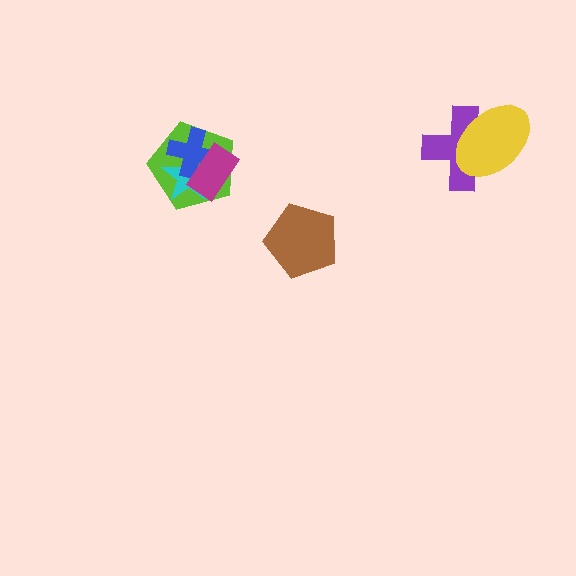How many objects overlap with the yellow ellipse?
1 object overlaps with the yellow ellipse.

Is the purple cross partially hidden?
Yes, it is partially covered by another shape.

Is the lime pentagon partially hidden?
Yes, it is partially covered by another shape.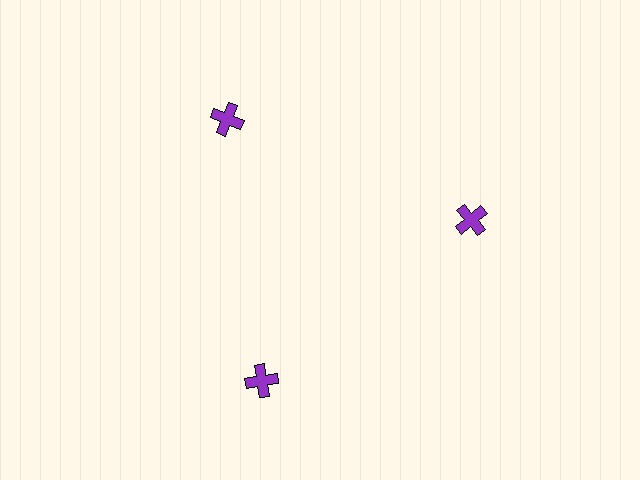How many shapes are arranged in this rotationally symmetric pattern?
There are 3 shapes, arranged in 3 groups of 1.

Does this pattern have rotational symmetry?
Yes, this pattern has 3-fold rotational symmetry. It looks the same after rotating 120 degrees around the center.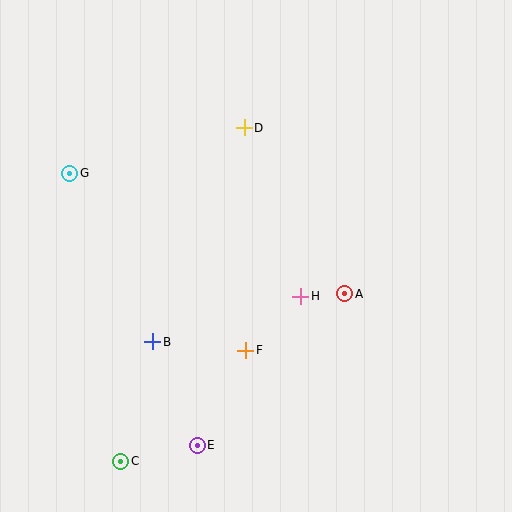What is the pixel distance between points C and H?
The distance between C and H is 244 pixels.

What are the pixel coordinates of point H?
Point H is at (301, 296).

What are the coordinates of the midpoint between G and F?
The midpoint between G and F is at (158, 262).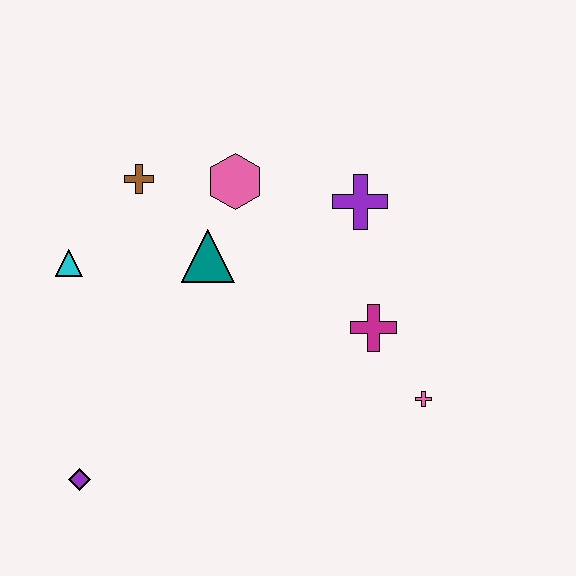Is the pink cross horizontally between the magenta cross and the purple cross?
No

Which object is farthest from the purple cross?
The purple diamond is farthest from the purple cross.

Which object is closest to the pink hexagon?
The teal triangle is closest to the pink hexagon.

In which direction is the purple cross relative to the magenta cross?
The purple cross is above the magenta cross.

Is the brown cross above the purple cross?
Yes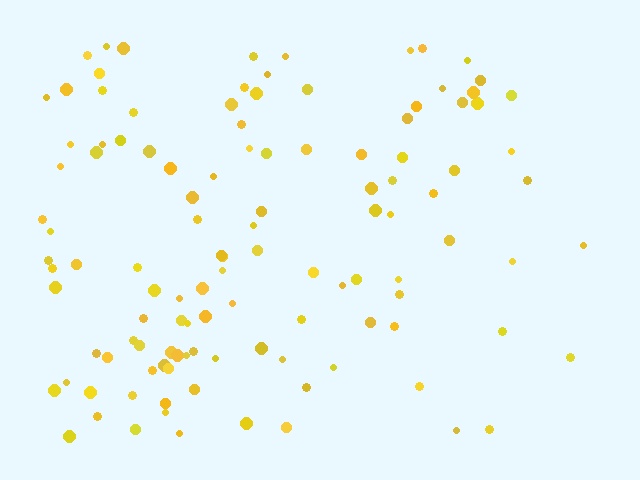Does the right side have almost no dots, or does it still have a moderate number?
Still a moderate number, just noticeably fewer than the left.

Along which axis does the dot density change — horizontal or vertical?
Horizontal.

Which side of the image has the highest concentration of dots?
The left.